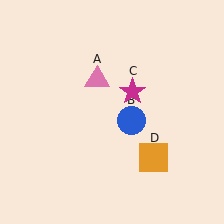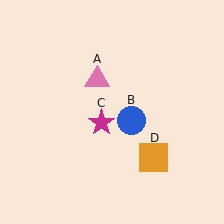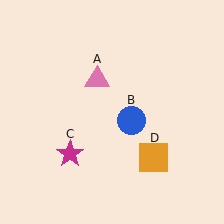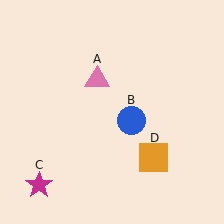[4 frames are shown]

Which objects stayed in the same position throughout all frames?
Pink triangle (object A) and blue circle (object B) and orange square (object D) remained stationary.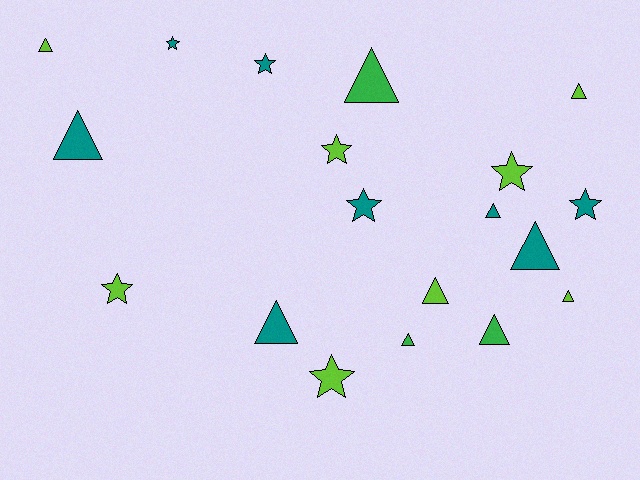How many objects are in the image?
There are 19 objects.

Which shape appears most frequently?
Triangle, with 11 objects.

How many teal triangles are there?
There are 4 teal triangles.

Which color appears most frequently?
Teal, with 8 objects.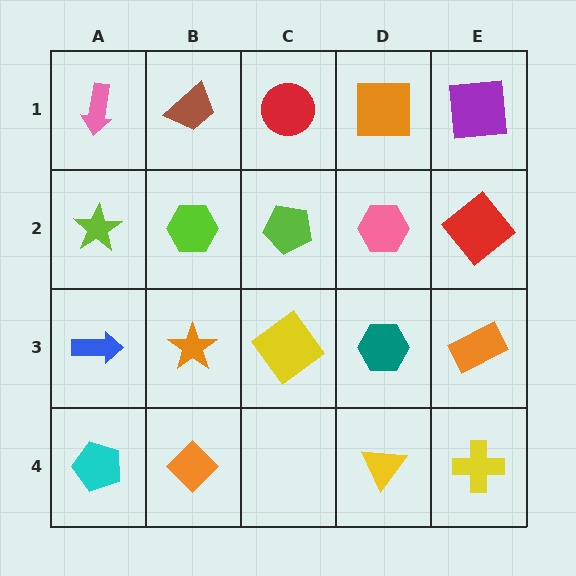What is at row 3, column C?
A yellow diamond.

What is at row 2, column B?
A lime hexagon.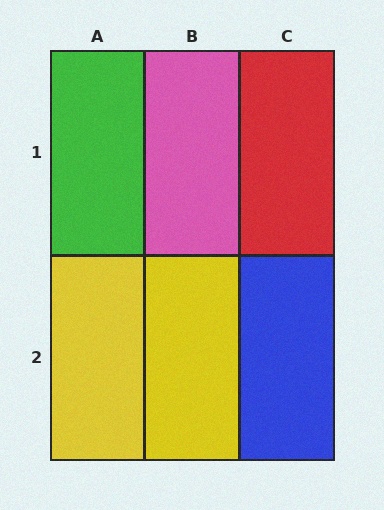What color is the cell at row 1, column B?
Pink.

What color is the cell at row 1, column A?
Green.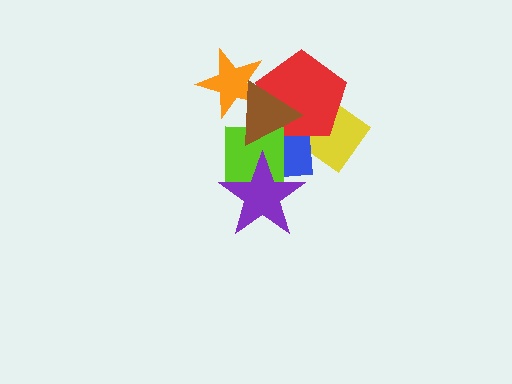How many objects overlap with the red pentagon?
4 objects overlap with the red pentagon.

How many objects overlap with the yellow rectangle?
3 objects overlap with the yellow rectangle.